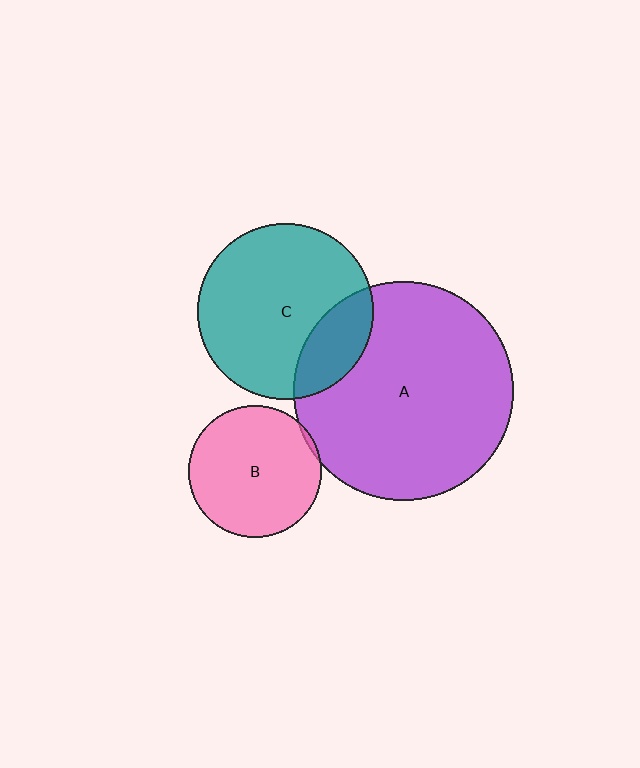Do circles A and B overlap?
Yes.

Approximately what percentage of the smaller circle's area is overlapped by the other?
Approximately 5%.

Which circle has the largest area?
Circle A (purple).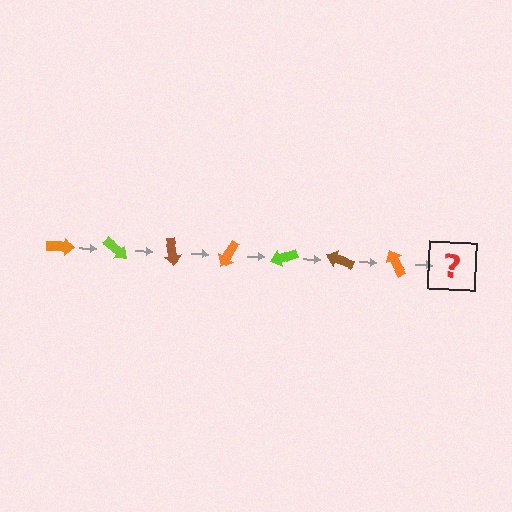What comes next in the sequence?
The next element should be a lime arrow, rotated 280 degrees from the start.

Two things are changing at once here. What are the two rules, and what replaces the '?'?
The two rules are that it rotates 40 degrees each step and the color cycles through orange, lime, and brown. The '?' should be a lime arrow, rotated 280 degrees from the start.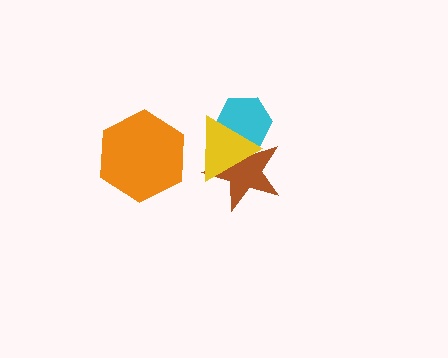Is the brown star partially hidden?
Yes, it is partially covered by another shape.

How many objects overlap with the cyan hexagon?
2 objects overlap with the cyan hexagon.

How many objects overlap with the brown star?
2 objects overlap with the brown star.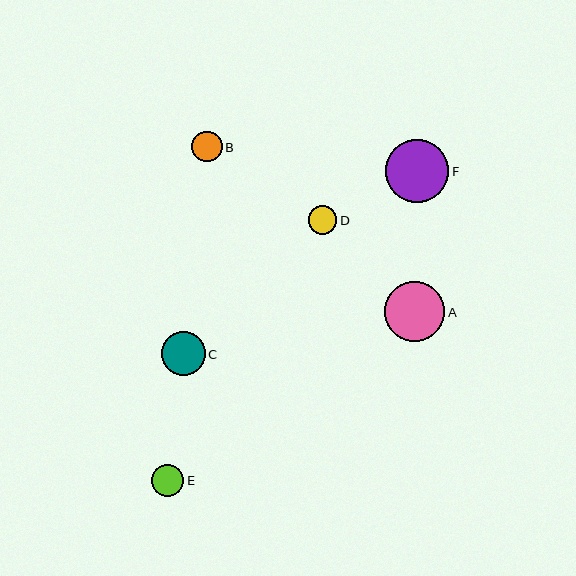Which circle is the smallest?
Circle D is the smallest with a size of approximately 28 pixels.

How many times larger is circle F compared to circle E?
Circle F is approximately 1.9 times the size of circle E.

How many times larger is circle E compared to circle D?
Circle E is approximately 1.1 times the size of circle D.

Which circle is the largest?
Circle F is the largest with a size of approximately 63 pixels.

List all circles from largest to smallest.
From largest to smallest: F, A, C, E, B, D.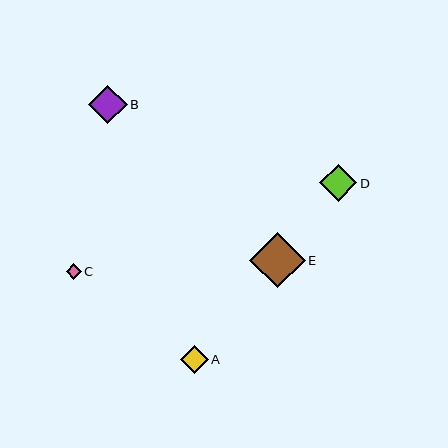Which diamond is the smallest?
Diamond C is the smallest with a size of approximately 15 pixels.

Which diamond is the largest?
Diamond E is the largest with a size of approximately 56 pixels.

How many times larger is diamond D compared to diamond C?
Diamond D is approximately 2.4 times the size of diamond C.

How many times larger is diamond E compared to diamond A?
Diamond E is approximately 2.0 times the size of diamond A.